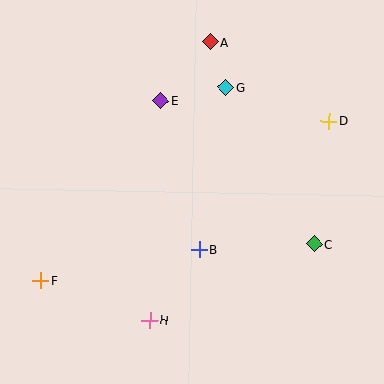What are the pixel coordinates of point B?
Point B is at (199, 250).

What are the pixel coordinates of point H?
Point H is at (150, 321).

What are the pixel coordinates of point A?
Point A is at (210, 42).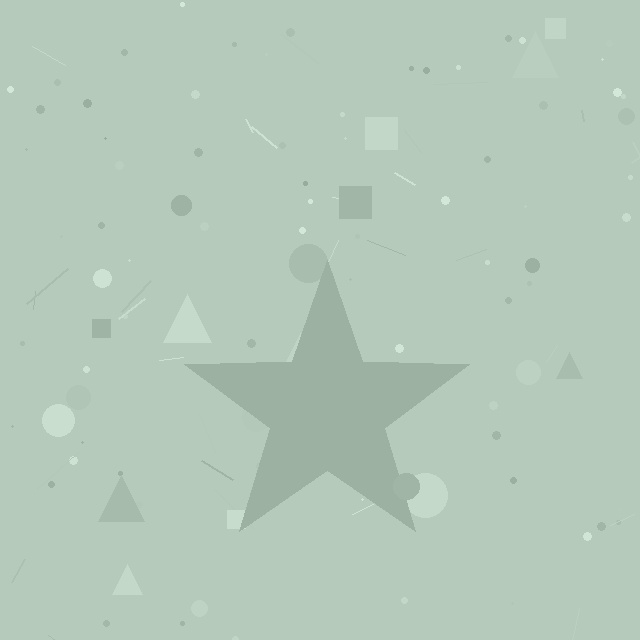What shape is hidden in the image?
A star is hidden in the image.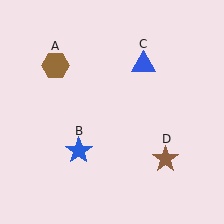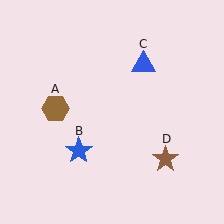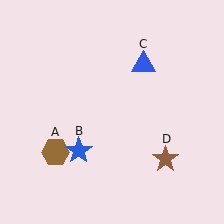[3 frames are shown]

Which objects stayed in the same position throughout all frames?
Blue star (object B) and blue triangle (object C) and brown star (object D) remained stationary.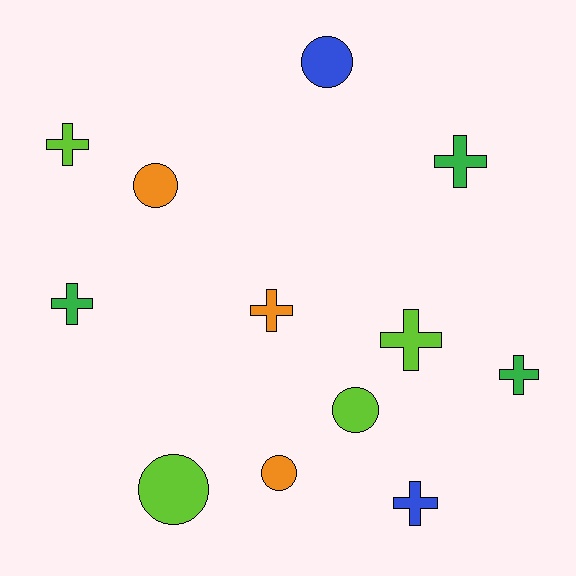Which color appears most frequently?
Lime, with 4 objects.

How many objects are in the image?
There are 12 objects.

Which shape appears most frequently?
Cross, with 7 objects.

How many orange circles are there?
There are 2 orange circles.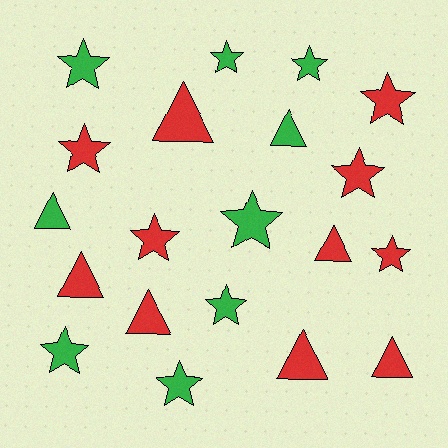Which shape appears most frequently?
Star, with 12 objects.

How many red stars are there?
There are 5 red stars.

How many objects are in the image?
There are 20 objects.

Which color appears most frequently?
Red, with 11 objects.